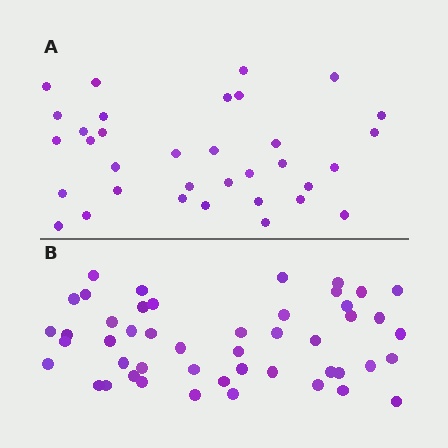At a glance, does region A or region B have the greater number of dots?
Region B (the bottom region) has more dots.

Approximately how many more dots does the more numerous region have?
Region B has approximately 15 more dots than region A.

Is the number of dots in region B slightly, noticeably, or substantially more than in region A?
Region B has noticeably more, but not dramatically so. The ratio is roughly 1.4 to 1.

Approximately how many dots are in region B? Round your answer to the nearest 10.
About 50 dots. (The exact count is 48, which rounds to 50.)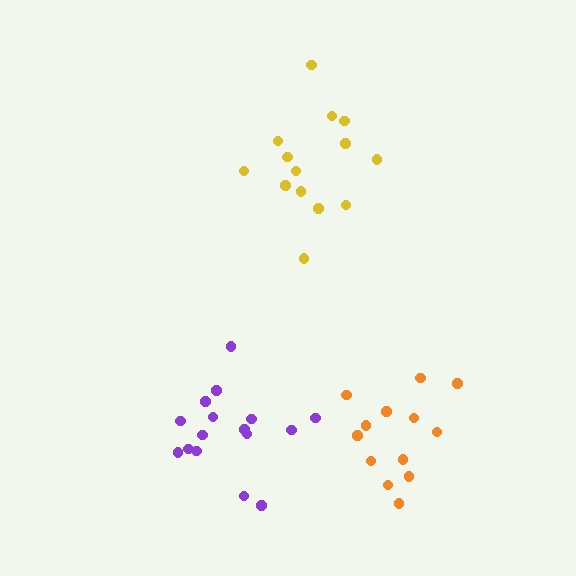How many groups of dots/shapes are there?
There are 3 groups.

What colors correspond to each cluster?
The clusters are colored: purple, yellow, orange.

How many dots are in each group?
Group 1: 16 dots, Group 2: 14 dots, Group 3: 13 dots (43 total).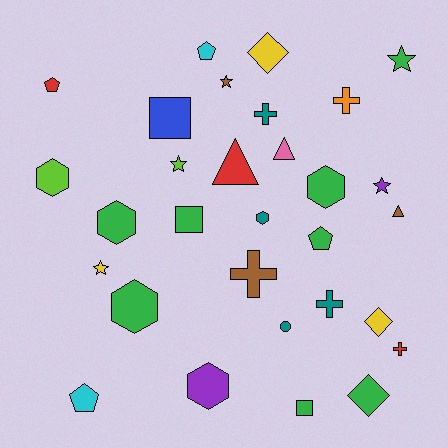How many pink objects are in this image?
There is 1 pink object.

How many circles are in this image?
There is 1 circle.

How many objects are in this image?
There are 30 objects.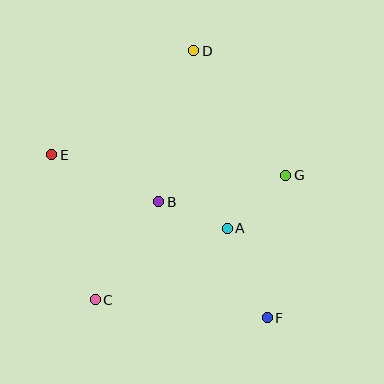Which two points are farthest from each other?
Points D and F are farthest from each other.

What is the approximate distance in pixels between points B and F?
The distance between B and F is approximately 159 pixels.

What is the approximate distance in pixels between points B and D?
The distance between B and D is approximately 155 pixels.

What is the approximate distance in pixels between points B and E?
The distance between B and E is approximately 117 pixels.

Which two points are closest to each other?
Points A and B are closest to each other.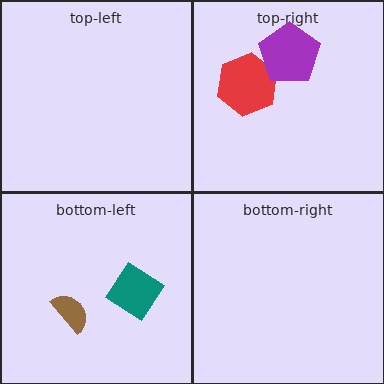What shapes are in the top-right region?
The red hexagon, the purple pentagon.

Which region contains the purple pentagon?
The top-right region.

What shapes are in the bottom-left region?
The teal diamond, the brown semicircle.